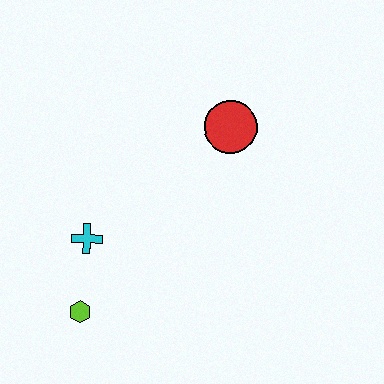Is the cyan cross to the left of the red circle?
Yes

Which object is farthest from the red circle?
The lime hexagon is farthest from the red circle.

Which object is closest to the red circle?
The cyan cross is closest to the red circle.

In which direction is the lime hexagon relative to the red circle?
The lime hexagon is below the red circle.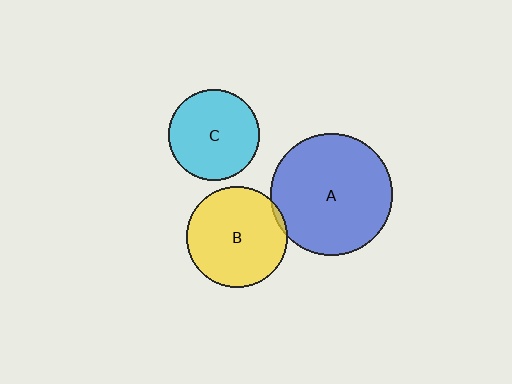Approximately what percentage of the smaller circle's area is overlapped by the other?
Approximately 5%.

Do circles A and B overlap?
Yes.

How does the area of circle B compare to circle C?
Approximately 1.2 times.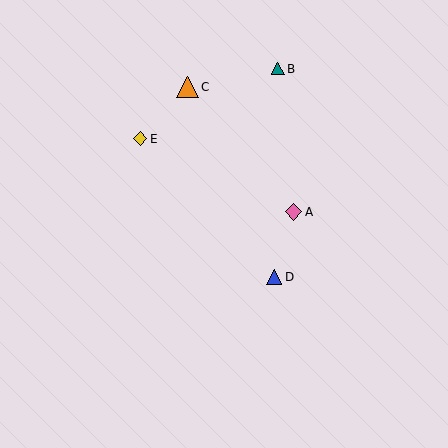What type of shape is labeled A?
Shape A is a pink diamond.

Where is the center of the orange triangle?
The center of the orange triangle is at (188, 87).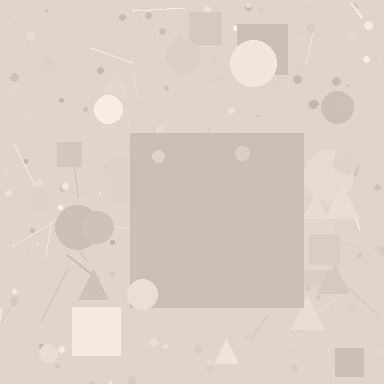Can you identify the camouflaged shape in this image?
The camouflaged shape is a square.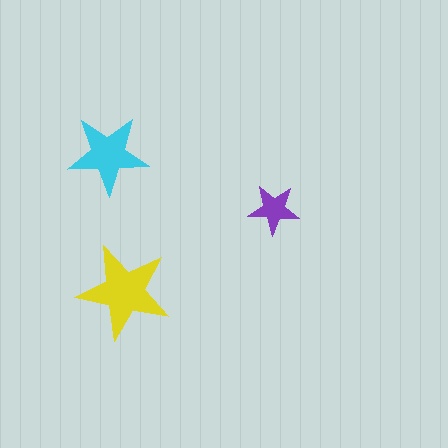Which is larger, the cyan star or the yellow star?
The yellow one.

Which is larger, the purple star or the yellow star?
The yellow one.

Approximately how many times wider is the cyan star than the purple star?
About 1.5 times wider.